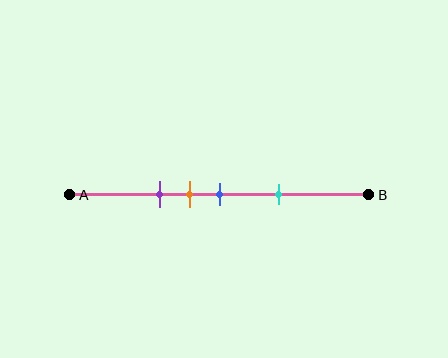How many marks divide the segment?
There are 4 marks dividing the segment.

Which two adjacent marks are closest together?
The orange and blue marks are the closest adjacent pair.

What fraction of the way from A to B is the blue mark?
The blue mark is approximately 50% (0.5) of the way from A to B.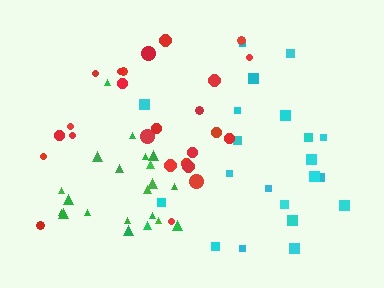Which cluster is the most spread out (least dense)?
Cyan.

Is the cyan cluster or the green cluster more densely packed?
Green.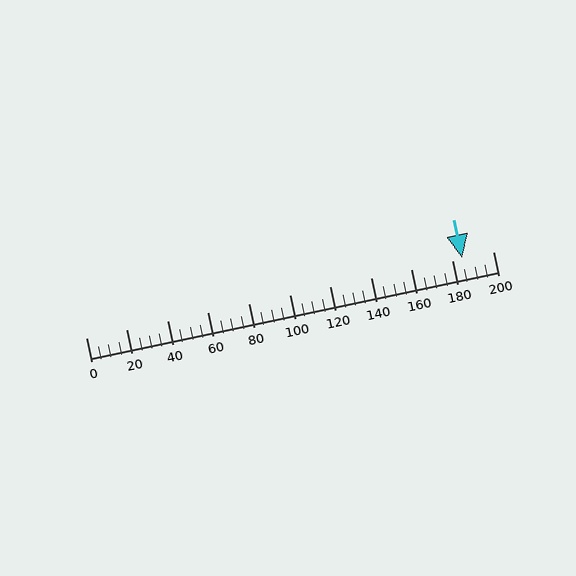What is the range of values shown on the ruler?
The ruler shows values from 0 to 200.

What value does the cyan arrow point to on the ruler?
The cyan arrow points to approximately 185.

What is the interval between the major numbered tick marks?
The major tick marks are spaced 20 units apart.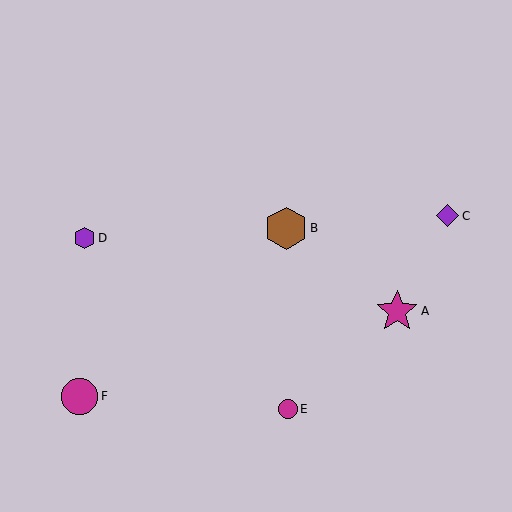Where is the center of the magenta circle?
The center of the magenta circle is at (80, 396).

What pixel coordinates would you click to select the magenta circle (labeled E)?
Click at (288, 409) to select the magenta circle E.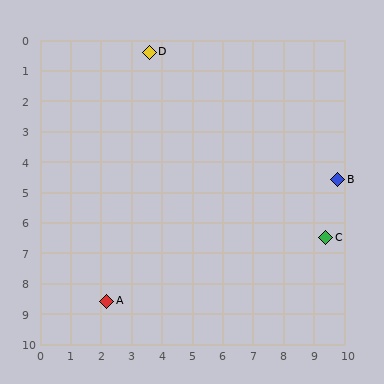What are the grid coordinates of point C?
Point C is at approximately (9.4, 6.5).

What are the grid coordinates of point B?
Point B is at approximately (9.8, 4.6).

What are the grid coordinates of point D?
Point D is at approximately (3.6, 0.4).